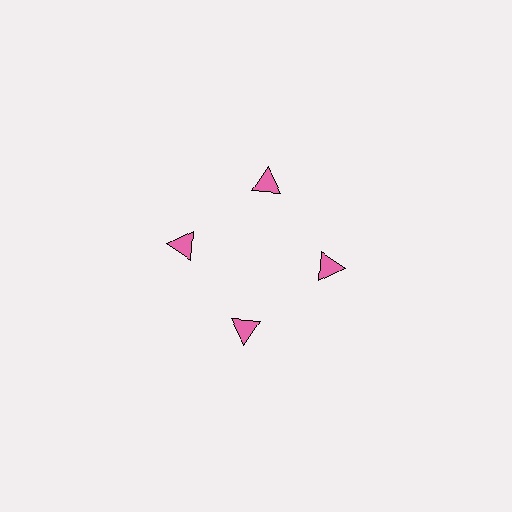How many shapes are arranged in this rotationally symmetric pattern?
There are 4 shapes, arranged in 4 groups of 1.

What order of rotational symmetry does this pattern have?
This pattern has 4-fold rotational symmetry.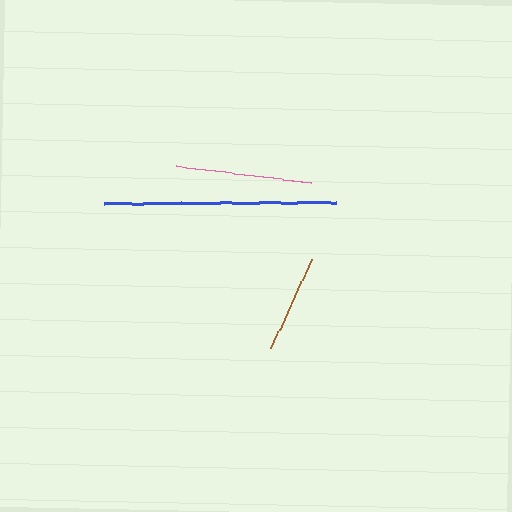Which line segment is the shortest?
The brown line is the shortest at approximately 98 pixels.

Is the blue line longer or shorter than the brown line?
The blue line is longer than the brown line.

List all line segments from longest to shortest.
From longest to shortest: blue, pink, brown.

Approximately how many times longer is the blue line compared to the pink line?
The blue line is approximately 1.7 times the length of the pink line.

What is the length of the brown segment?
The brown segment is approximately 98 pixels long.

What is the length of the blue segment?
The blue segment is approximately 232 pixels long.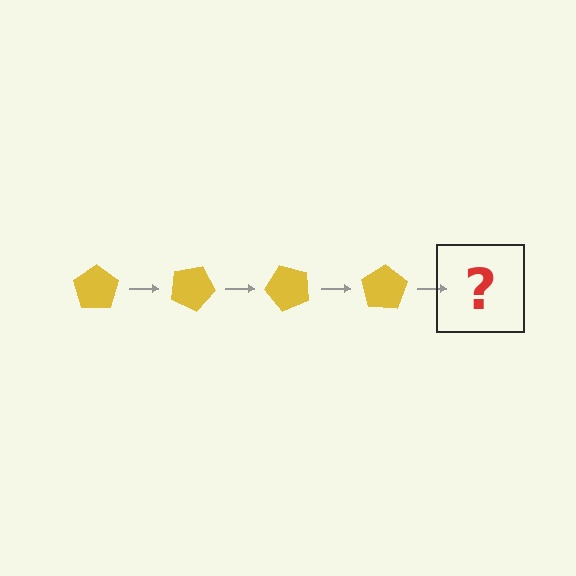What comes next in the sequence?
The next element should be a yellow pentagon rotated 100 degrees.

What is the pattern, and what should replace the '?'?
The pattern is that the pentagon rotates 25 degrees each step. The '?' should be a yellow pentagon rotated 100 degrees.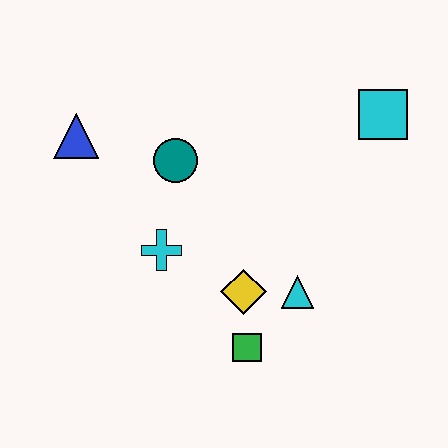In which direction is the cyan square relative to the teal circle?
The cyan square is to the right of the teal circle.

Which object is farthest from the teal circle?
The cyan square is farthest from the teal circle.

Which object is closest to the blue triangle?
The teal circle is closest to the blue triangle.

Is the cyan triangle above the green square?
Yes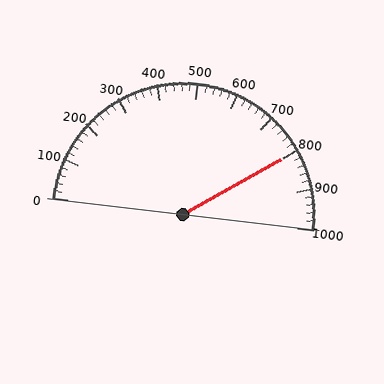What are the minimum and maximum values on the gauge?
The gauge ranges from 0 to 1000.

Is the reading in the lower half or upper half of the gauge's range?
The reading is in the upper half of the range (0 to 1000).